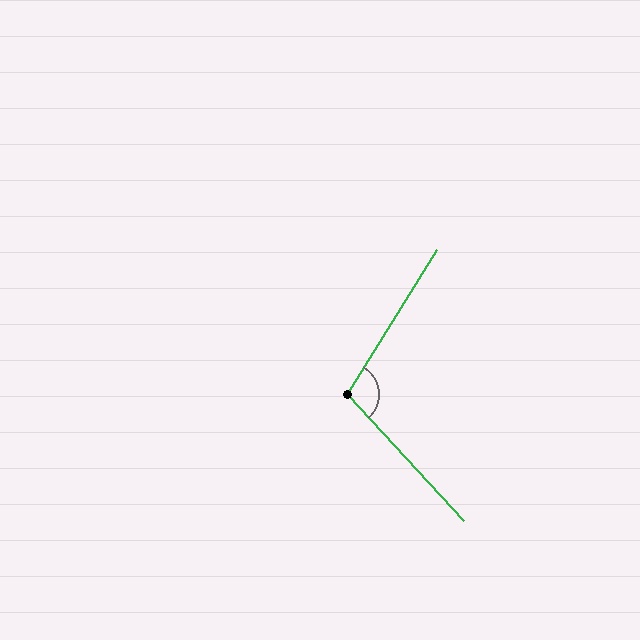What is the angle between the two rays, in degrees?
Approximately 106 degrees.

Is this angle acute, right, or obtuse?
It is obtuse.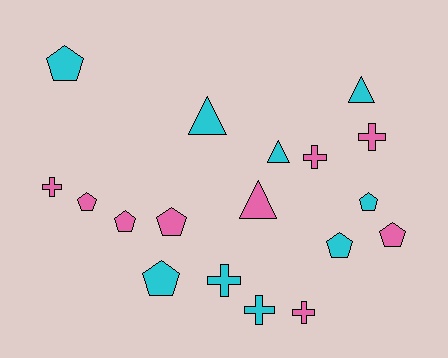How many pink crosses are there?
There are 4 pink crosses.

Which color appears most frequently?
Cyan, with 9 objects.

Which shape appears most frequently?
Pentagon, with 8 objects.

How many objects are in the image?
There are 18 objects.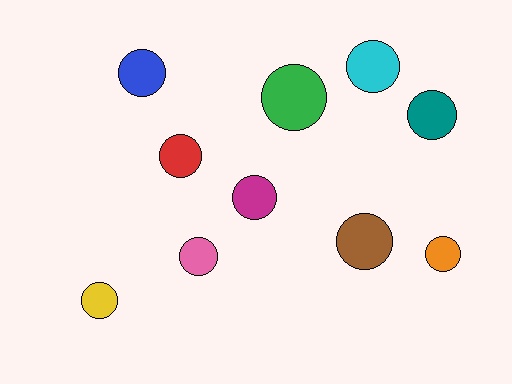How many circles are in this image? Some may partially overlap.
There are 10 circles.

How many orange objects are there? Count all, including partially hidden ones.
There is 1 orange object.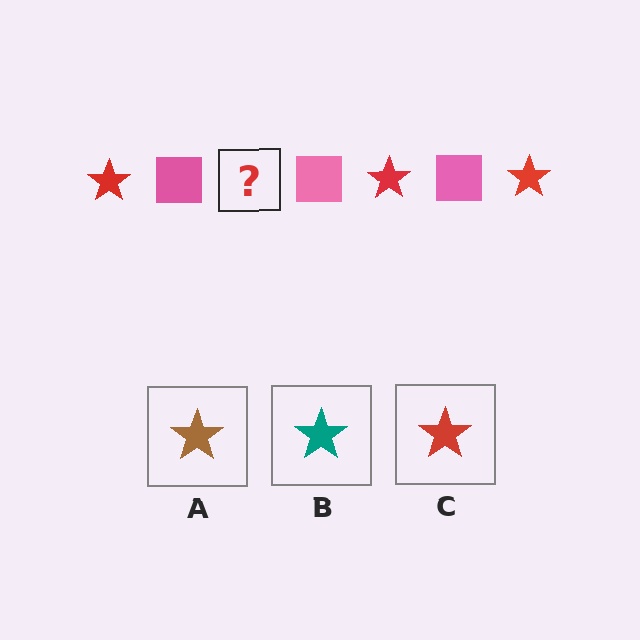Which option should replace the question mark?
Option C.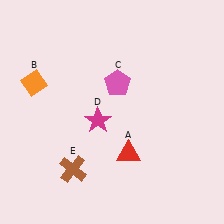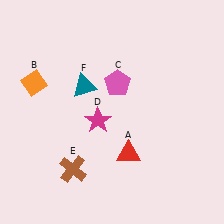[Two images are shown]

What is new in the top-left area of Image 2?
A teal triangle (F) was added in the top-left area of Image 2.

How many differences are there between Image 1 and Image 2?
There is 1 difference between the two images.